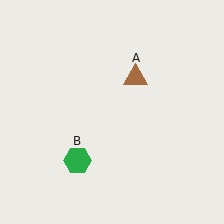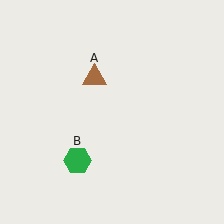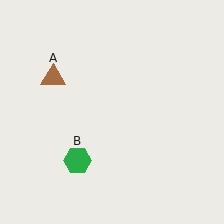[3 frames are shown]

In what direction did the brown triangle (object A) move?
The brown triangle (object A) moved left.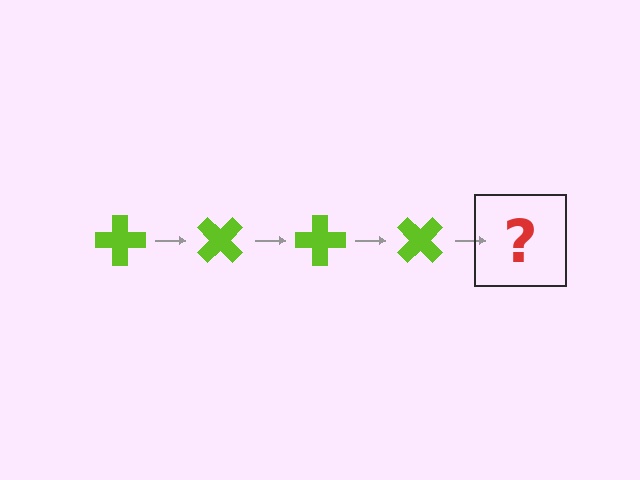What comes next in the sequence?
The next element should be a lime cross rotated 180 degrees.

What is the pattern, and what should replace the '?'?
The pattern is that the cross rotates 45 degrees each step. The '?' should be a lime cross rotated 180 degrees.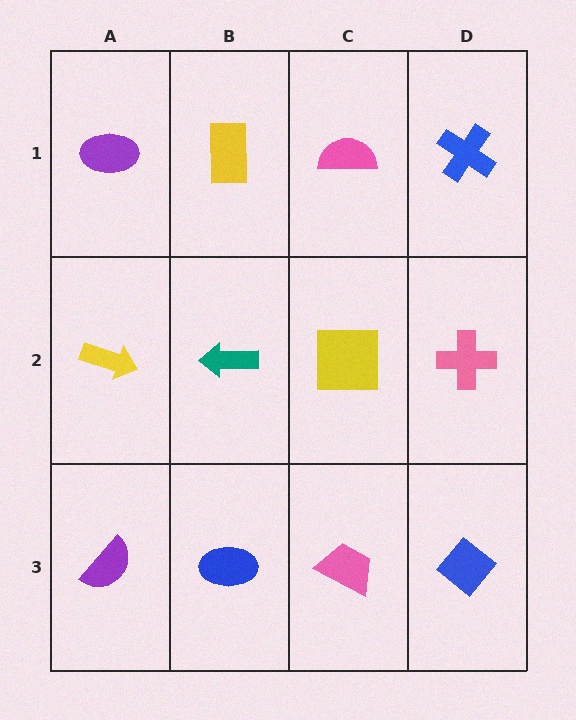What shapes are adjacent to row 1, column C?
A yellow square (row 2, column C), a yellow rectangle (row 1, column B), a blue cross (row 1, column D).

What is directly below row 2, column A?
A purple semicircle.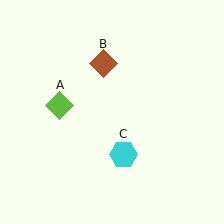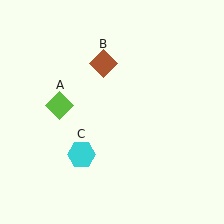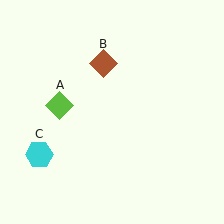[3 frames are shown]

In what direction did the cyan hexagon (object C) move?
The cyan hexagon (object C) moved left.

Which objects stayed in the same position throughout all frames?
Lime diamond (object A) and brown diamond (object B) remained stationary.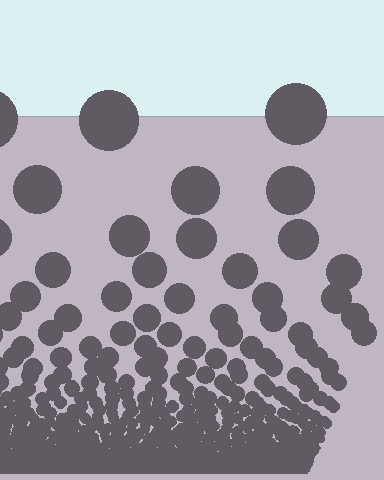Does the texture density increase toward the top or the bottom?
Density increases toward the bottom.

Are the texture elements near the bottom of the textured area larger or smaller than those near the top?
Smaller. The gradient is inverted — elements near the bottom are smaller and denser.